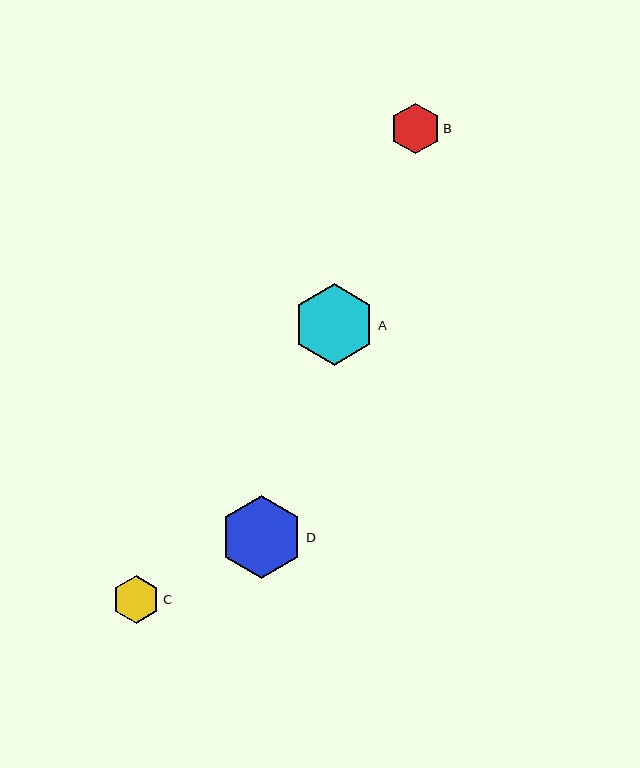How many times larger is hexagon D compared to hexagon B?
Hexagon D is approximately 1.6 times the size of hexagon B.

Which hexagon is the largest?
Hexagon D is the largest with a size of approximately 83 pixels.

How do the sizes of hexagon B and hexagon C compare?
Hexagon B and hexagon C are approximately the same size.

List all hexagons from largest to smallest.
From largest to smallest: D, A, B, C.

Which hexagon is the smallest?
Hexagon C is the smallest with a size of approximately 48 pixels.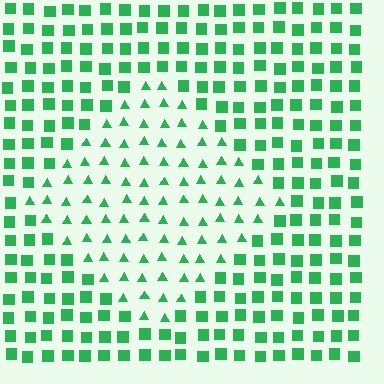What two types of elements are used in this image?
The image uses triangles inside the diamond region and squares outside it.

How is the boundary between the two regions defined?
The boundary is defined by a change in element shape: triangles inside vs. squares outside. All elements share the same color and spacing.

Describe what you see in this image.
The image is filled with small green elements arranged in a uniform grid. A diamond-shaped region contains triangles, while the surrounding area contains squares. The boundary is defined purely by the change in element shape.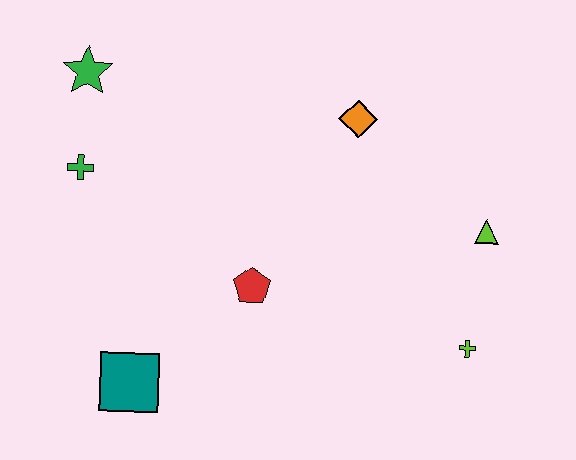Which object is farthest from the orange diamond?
The teal square is farthest from the orange diamond.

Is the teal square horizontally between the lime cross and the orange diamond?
No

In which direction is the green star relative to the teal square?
The green star is above the teal square.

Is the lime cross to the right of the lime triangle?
No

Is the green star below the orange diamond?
No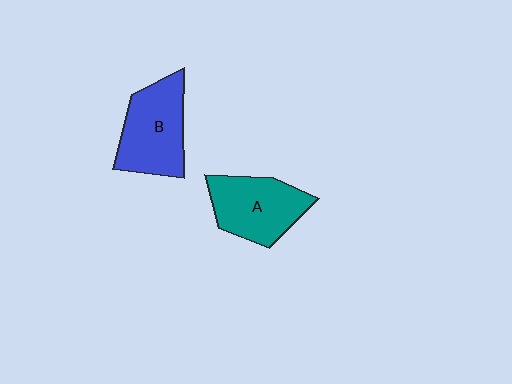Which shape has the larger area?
Shape B (blue).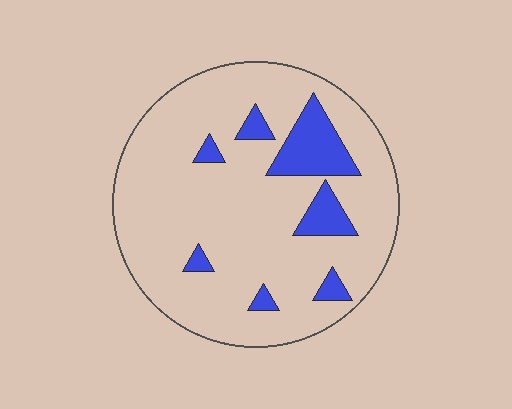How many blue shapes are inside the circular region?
7.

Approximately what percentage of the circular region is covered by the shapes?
Approximately 15%.